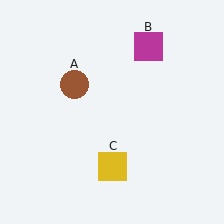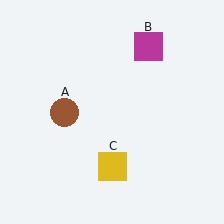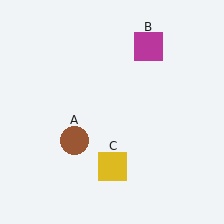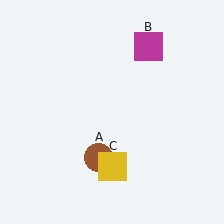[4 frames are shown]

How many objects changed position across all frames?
1 object changed position: brown circle (object A).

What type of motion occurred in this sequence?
The brown circle (object A) rotated counterclockwise around the center of the scene.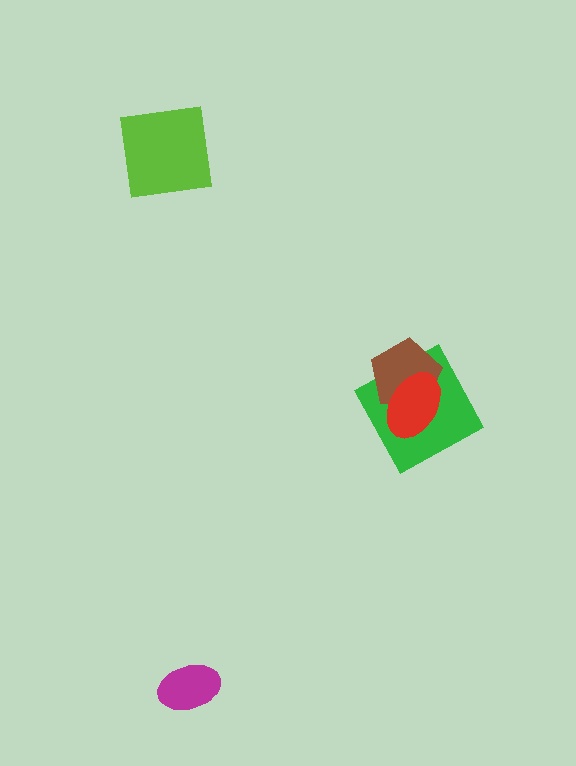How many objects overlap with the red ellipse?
2 objects overlap with the red ellipse.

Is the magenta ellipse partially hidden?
No, no other shape covers it.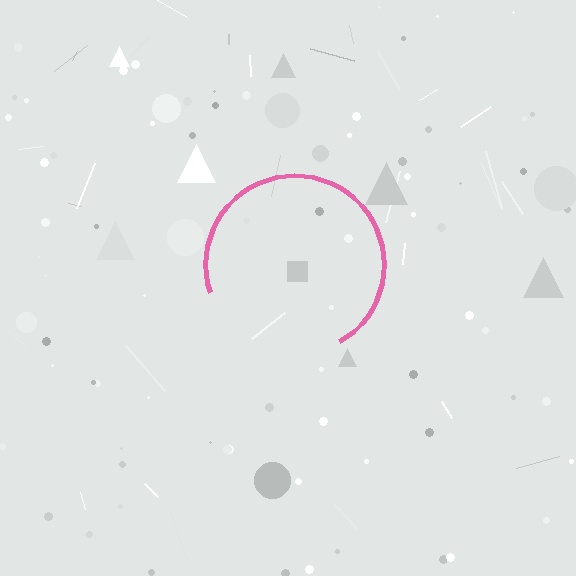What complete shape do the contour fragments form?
The contour fragments form a circle.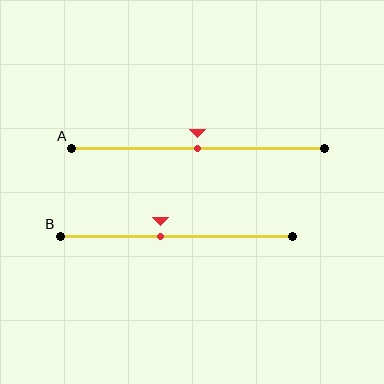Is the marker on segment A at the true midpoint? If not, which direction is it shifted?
Yes, the marker on segment A is at the true midpoint.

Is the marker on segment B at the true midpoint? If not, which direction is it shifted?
No, the marker on segment B is shifted to the left by about 7% of the segment length.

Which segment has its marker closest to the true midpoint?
Segment A has its marker closest to the true midpoint.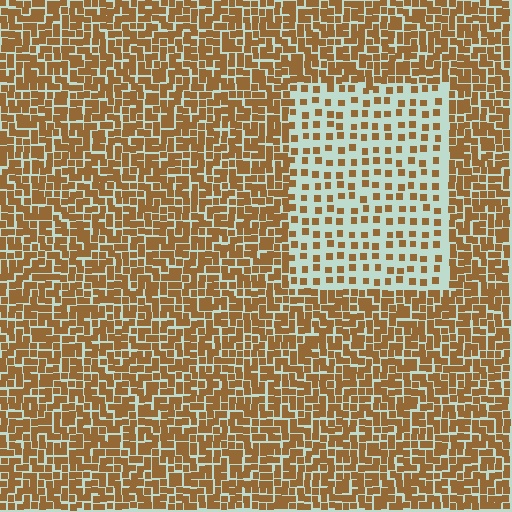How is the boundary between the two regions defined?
The boundary is defined by a change in element density (approximately 2.5x ratio). All elements are the same color, size, and shape.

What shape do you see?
I see a rectangle.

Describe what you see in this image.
The image contains small brown elements arranged at two different densities. A rectangle-shaped region is visible where the elements are less densely packed than the surrounding area.